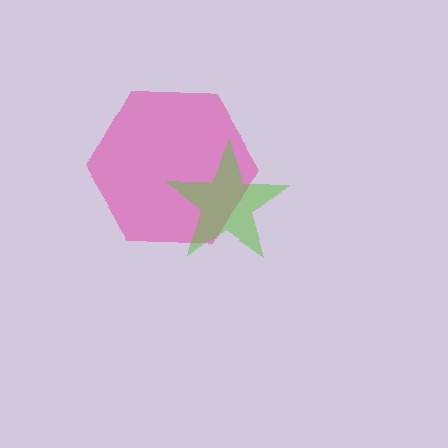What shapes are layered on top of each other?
The layered shapes are: a pink hexagon, a lime star.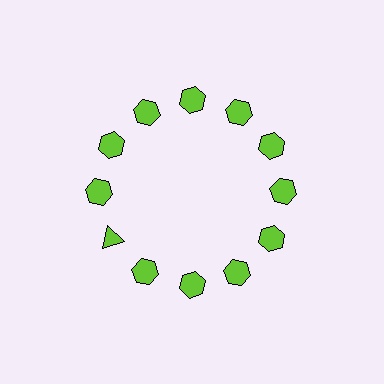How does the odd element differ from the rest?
It has a different shape: triangle instead of hexagon.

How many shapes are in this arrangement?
There are 12 shapes arranged in a ring pattern.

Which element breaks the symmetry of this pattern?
The lime triangle at roughly the 8 o'clock position breaks the symmetry. All other shapes are lime hexagons.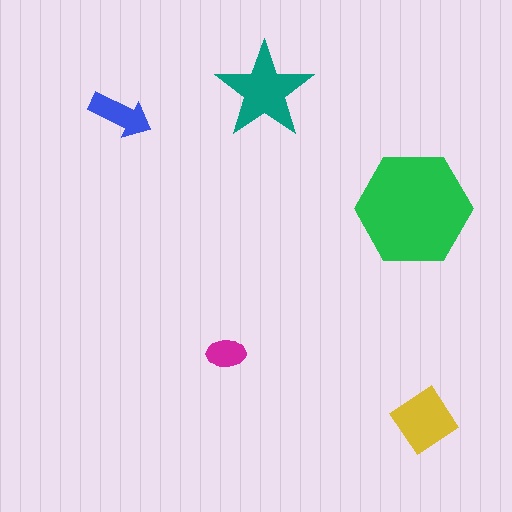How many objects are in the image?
There are 5 objects in the image.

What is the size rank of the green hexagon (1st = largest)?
1st.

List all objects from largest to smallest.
The green hexagon, the teal star, the yellow diamond, the blue arrow, the magenta ellipse.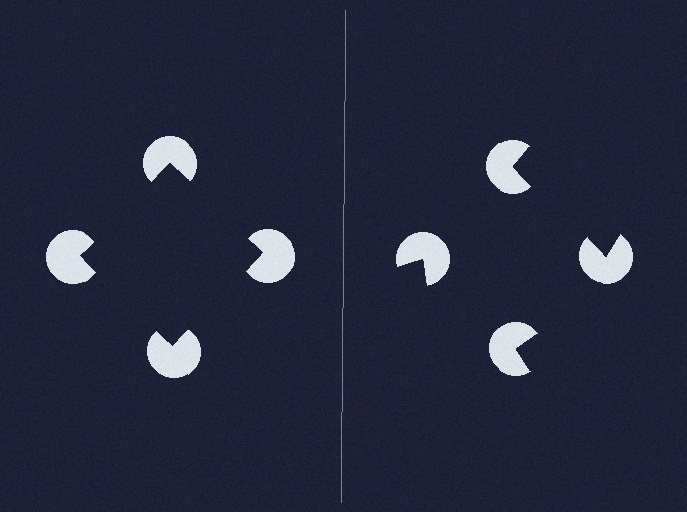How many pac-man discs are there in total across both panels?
8 — 4 on each side.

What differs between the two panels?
The pac-man discs are positioned identically on both sides; only the wedge orientations differ. On the left they align to a square; on the right they are misaligned.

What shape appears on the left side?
An illusory square.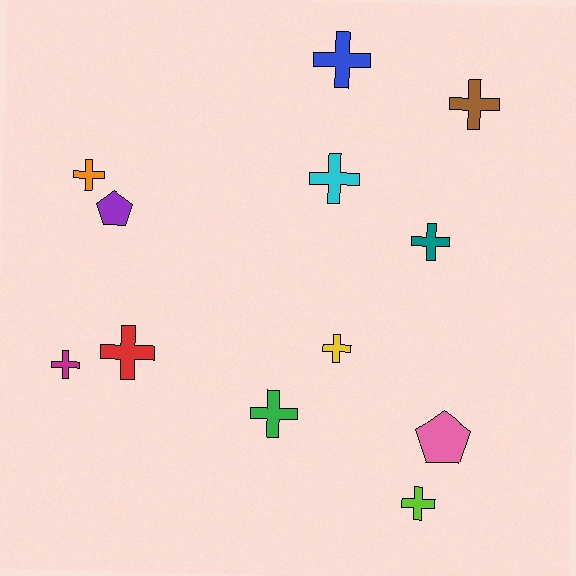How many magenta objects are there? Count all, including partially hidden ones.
There is 1 magenta object.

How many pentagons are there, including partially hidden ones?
There are 2 pentagons.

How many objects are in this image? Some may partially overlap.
There are 12 objects.